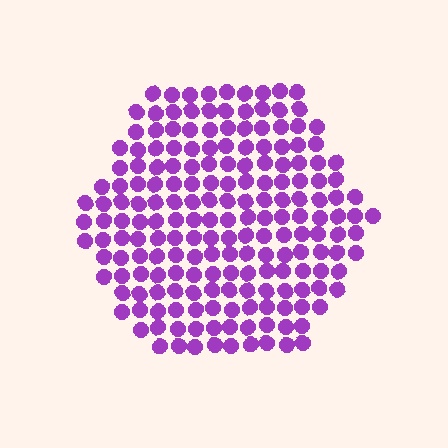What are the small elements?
The small elements are circles.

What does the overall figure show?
The overall figure shows a hexagon.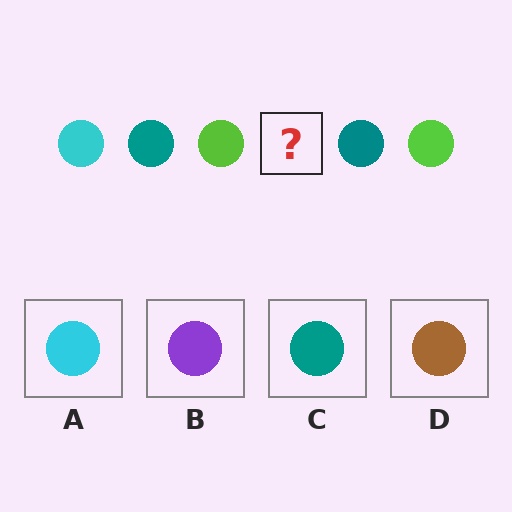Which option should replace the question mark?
Option A.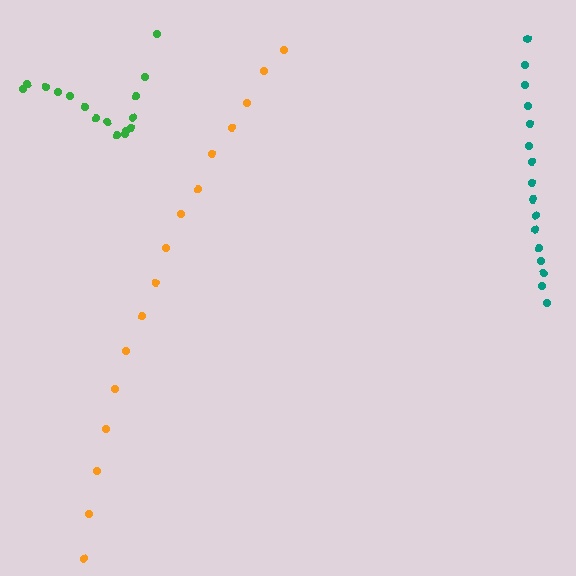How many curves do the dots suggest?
There are 3 distinct paths.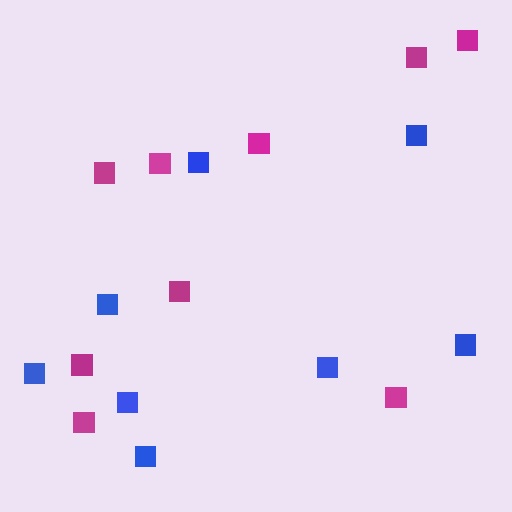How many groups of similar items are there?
There are 2 groups: one group of magenta squares (9) and one group of blue squares (8).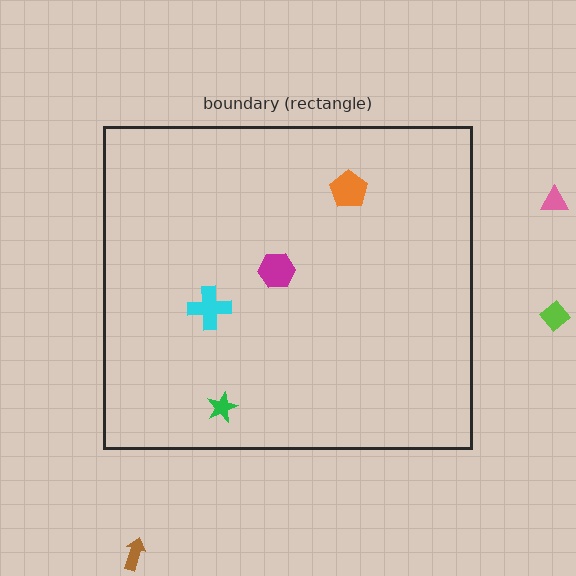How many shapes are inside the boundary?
4 inside, 3 outside.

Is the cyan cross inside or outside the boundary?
Inside.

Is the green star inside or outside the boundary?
Inside.